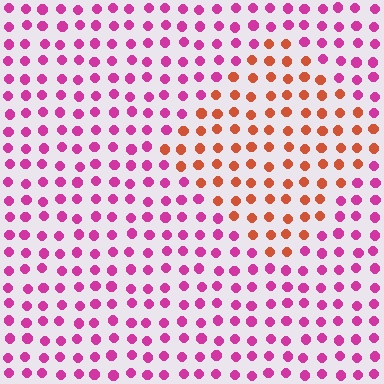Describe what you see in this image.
The image is filled with small magenta elements in a uniform arrangement. A diamond-shaped region is visible where the elements are tinted to a slightly different hue, forming a subtle color boundary.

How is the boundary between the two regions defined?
The boundary is defined purely by a slight shift in hue (about 53 degrees). Spacing, size, and orientation are identical on both sides.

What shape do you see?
I see a diamond.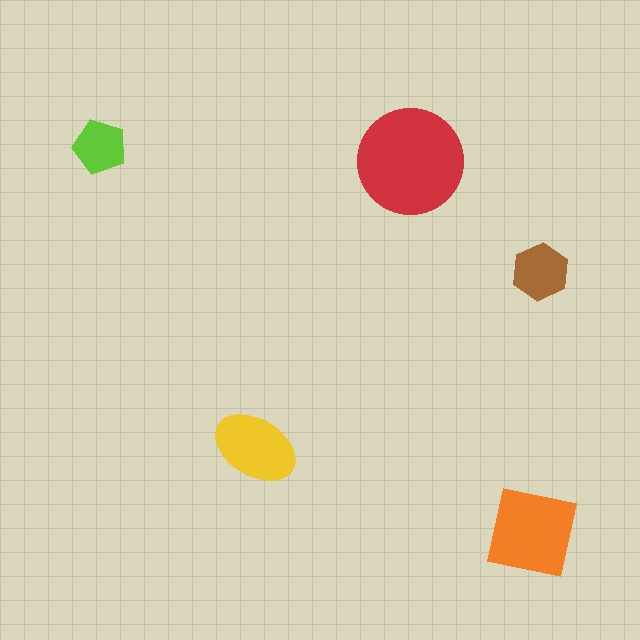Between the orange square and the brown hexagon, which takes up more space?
The orange square.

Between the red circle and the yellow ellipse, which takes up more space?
The red circle.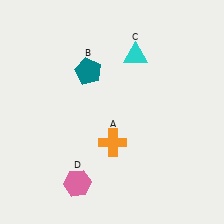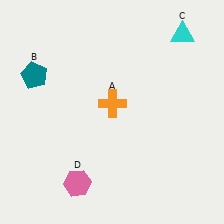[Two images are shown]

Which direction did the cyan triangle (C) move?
The cyan triangle (C) moved right.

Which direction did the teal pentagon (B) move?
The teal pentagon (B) moved left.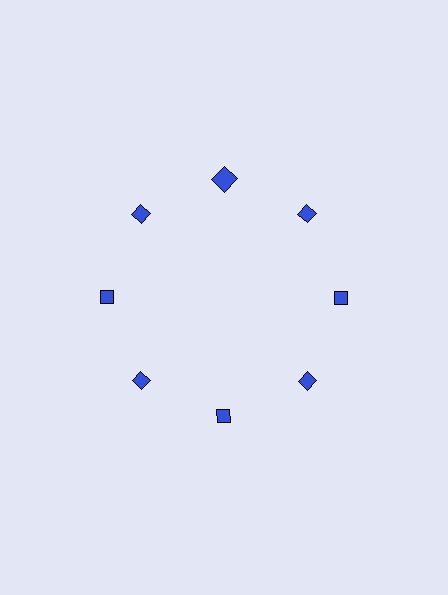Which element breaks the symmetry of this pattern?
The blue square at roughly the 12 o'clock position breaks the symmetry. All other shapes are blue diamonds.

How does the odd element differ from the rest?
It has a different shape: square instead of diamond.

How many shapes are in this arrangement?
There are 8 shapes arranged in a ring pattern.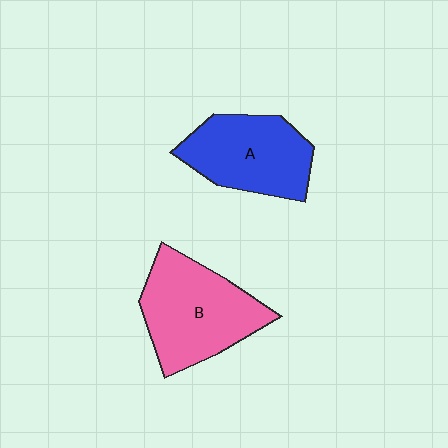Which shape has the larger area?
Shape B (pink).